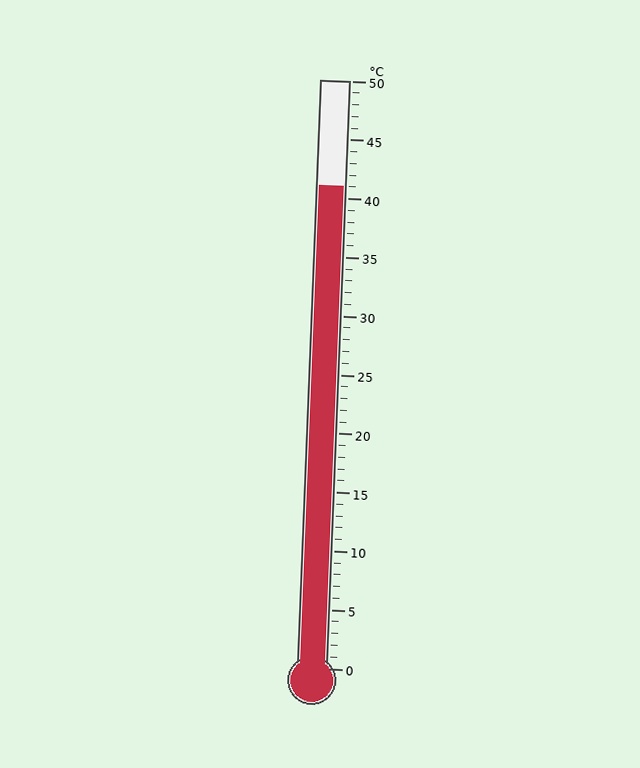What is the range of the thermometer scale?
The thermometer scale ranges from 0°C to 50°C.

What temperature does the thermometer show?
The thermometer shows approximately 41°C.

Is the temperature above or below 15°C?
The temperature is above 15°C.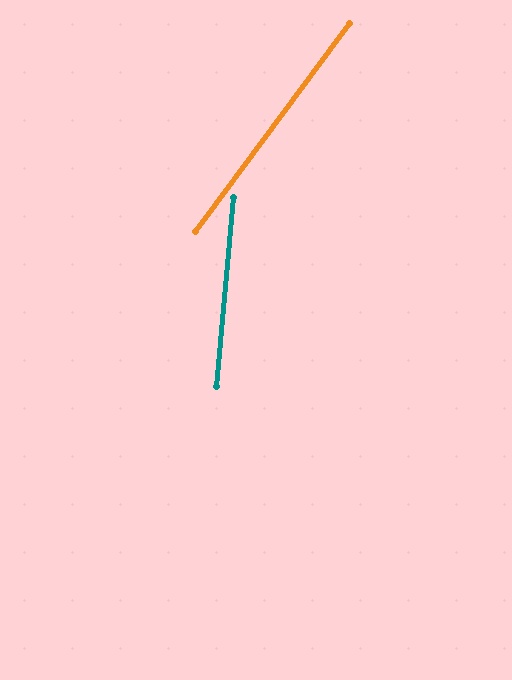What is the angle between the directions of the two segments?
Approximately 31 degrees.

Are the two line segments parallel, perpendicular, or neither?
Neither parallel nor perpendicular — they differ by about 31°.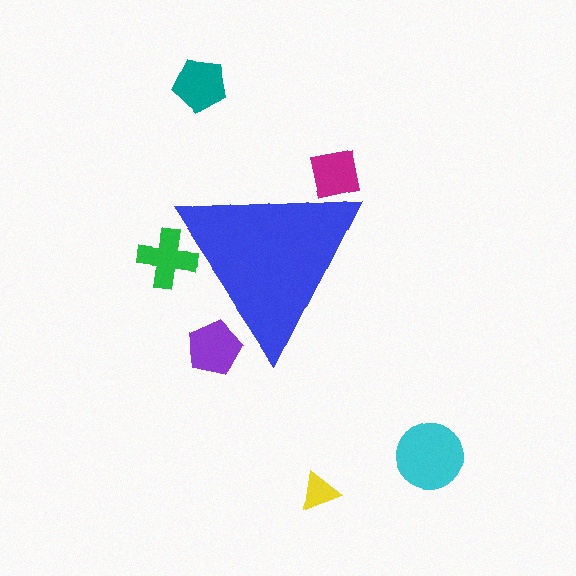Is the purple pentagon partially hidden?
Yes, the purple pentagon is partially hidden behind the blue triangle.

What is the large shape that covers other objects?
A blue triangle.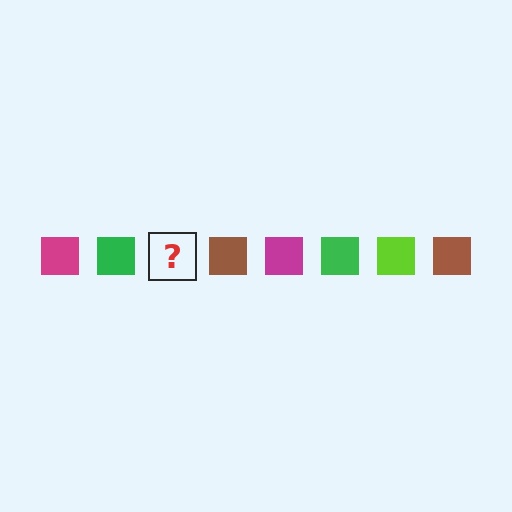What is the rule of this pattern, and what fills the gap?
The rule is that the pattern cycles through magenta, green, lime, brown squares. The gap should be filled with a lime square.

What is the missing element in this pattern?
The missing element is a lime square.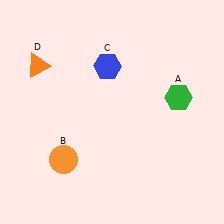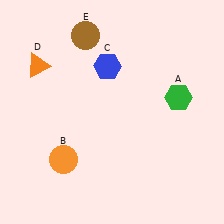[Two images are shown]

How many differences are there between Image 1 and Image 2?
There is 1 difference between the two images.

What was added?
A brown circle (E) was added in Image 2.